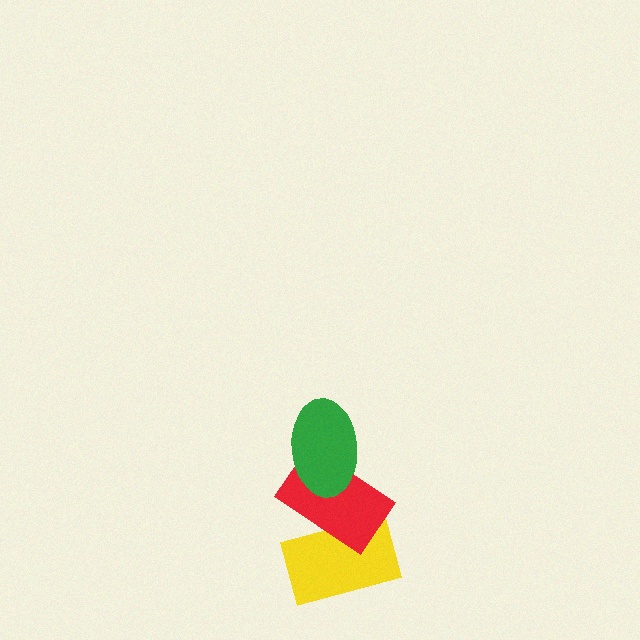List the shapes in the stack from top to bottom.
From top to bottom: the green ellipse, the red rectangle, the yellow rectangle.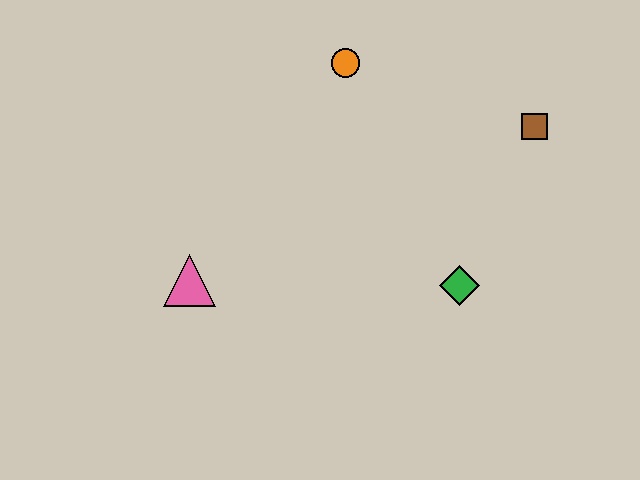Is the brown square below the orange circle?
Yes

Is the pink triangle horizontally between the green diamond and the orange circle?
No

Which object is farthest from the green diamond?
The pink triangle is farthest from the green diamond.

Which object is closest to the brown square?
The green diamond is closest to the brown square.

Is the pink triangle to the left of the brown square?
Yes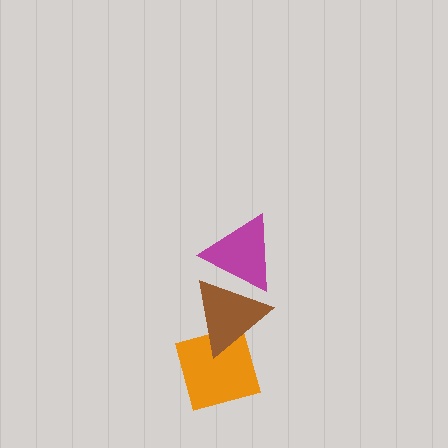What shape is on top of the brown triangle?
The magenta triangle is on top of the brown triangle.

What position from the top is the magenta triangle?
The magenta triangle is 1st from the top.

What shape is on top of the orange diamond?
The brown triangle is on top of the orange diamond.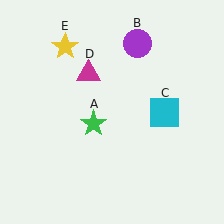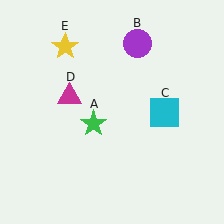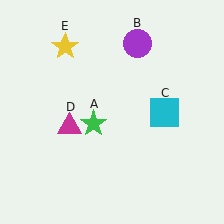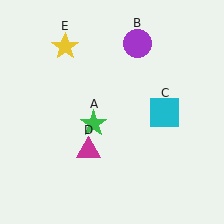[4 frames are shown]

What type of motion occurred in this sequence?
The magenta triangle (object D) rotated counterclockwise around the center of the scene.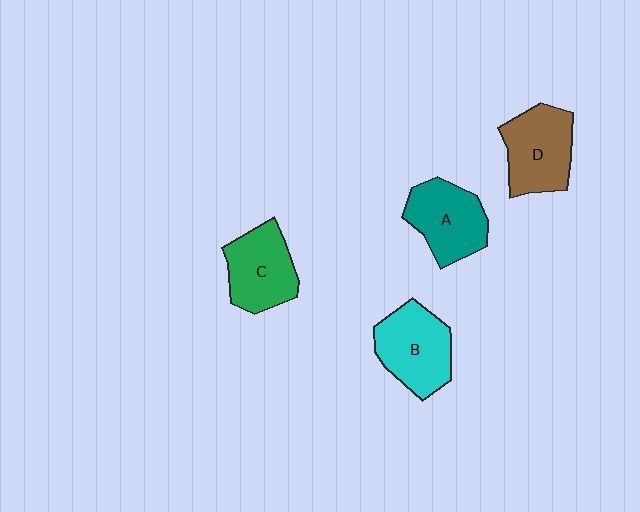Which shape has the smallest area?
Shape C (green).